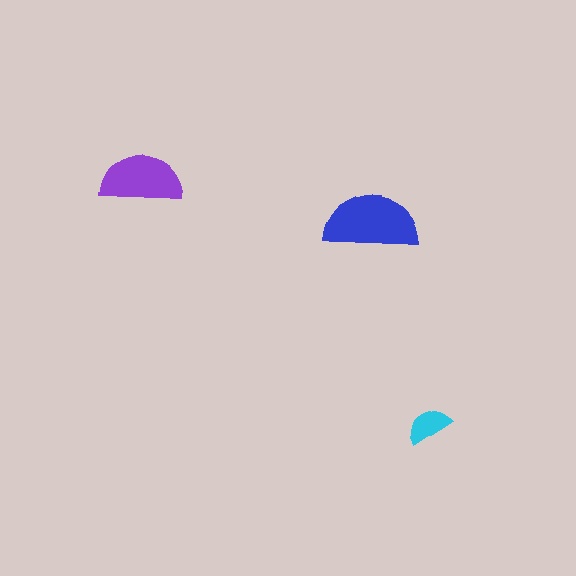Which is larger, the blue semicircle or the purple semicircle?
The blue one.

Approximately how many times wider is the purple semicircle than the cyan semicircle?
About 2 times wider.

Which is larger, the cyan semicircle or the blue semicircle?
The blue one.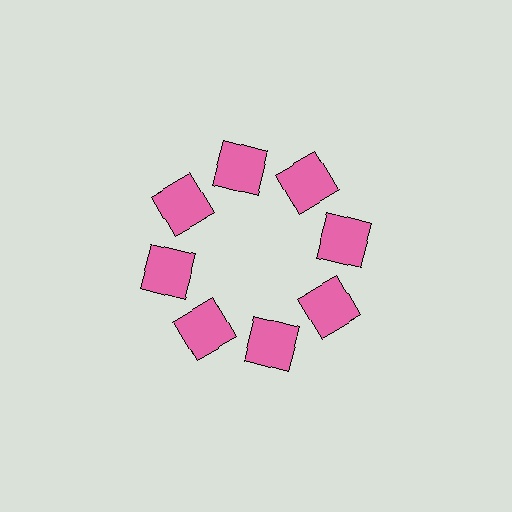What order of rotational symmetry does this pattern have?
This pattern has 8-fold rotational symmetry.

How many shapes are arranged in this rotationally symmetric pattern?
There are 8 shapes, arranged in 8 groups of 1.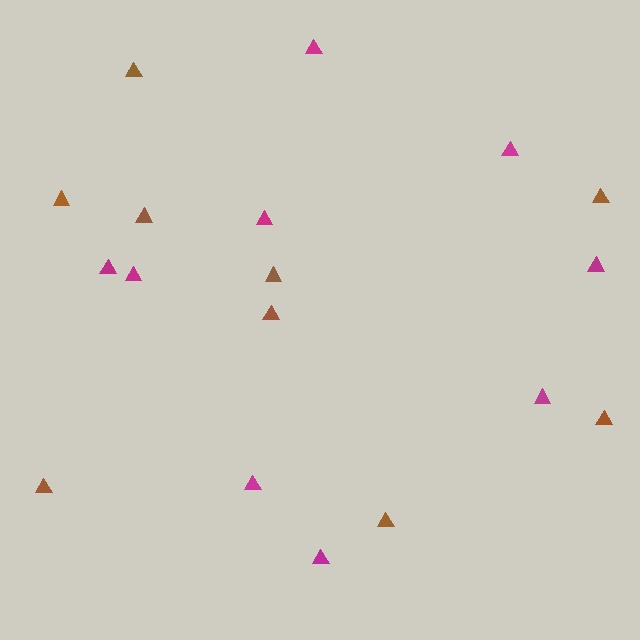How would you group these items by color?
There are 2 groups: one group of magenta triangles (9) and one group of brown triangles (9).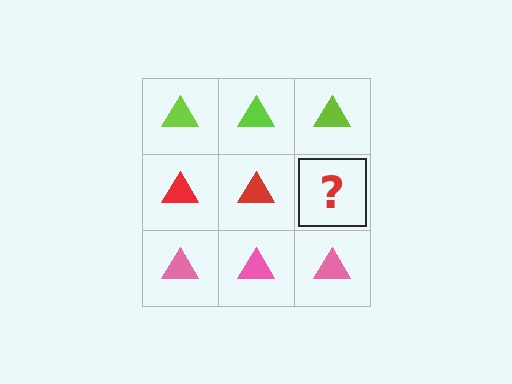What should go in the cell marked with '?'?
The missing cell should contain a red triangle.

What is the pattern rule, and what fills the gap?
The rule is that each row has a consistent color. The gap should be filled with a red triangle.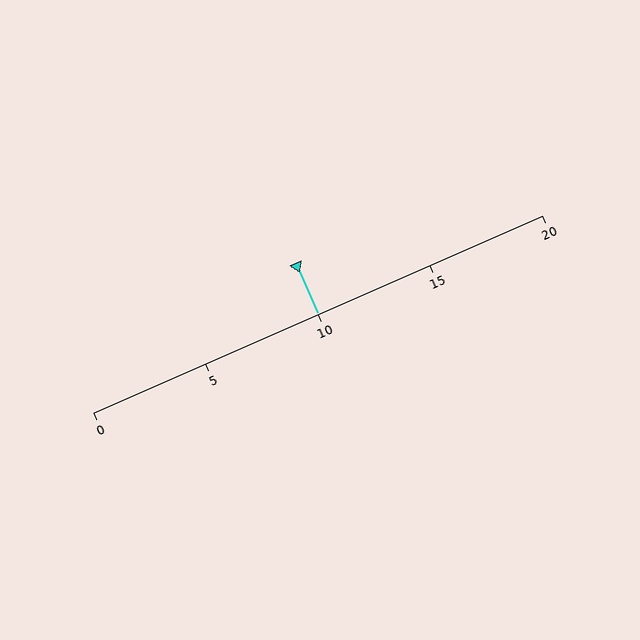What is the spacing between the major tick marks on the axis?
The major ticks are spaced 5 apart.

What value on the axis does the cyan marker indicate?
The marker indicates approximately 10.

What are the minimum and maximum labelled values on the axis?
The axis runs from 0 to 20.